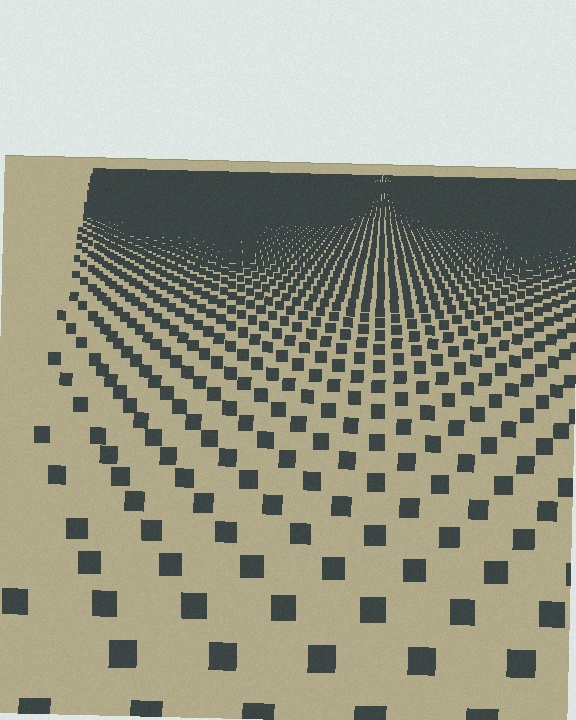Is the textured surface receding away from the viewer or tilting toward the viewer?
The surface is receding away from the viewer. Texture elements get smaller and denser toward the top.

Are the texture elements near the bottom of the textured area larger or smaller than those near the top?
Larger. Near the bottom, elements are closer to the viewer and appear at a bigger on-screen size.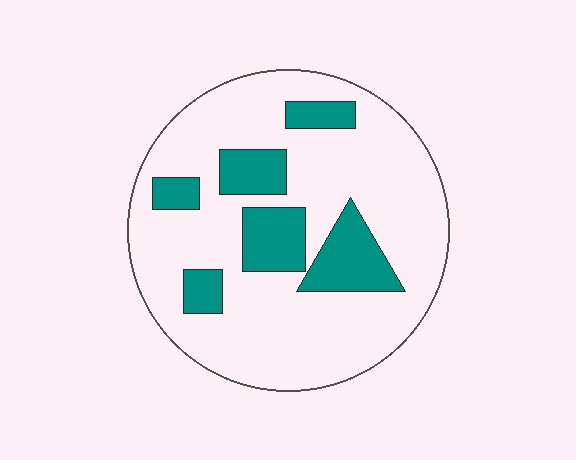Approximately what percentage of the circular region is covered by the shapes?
Approximately 20%.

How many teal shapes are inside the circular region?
6.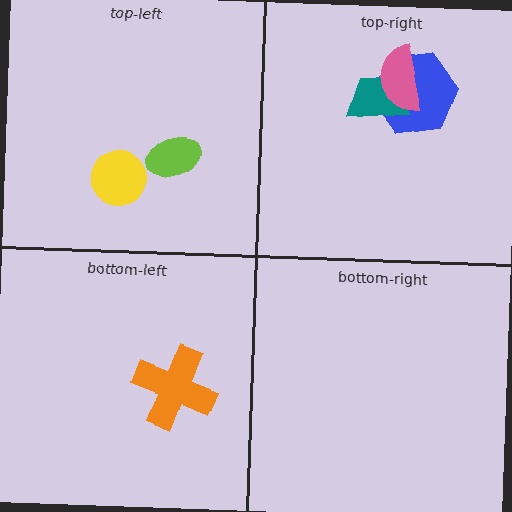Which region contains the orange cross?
The bottom-left region.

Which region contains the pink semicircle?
The top-right region.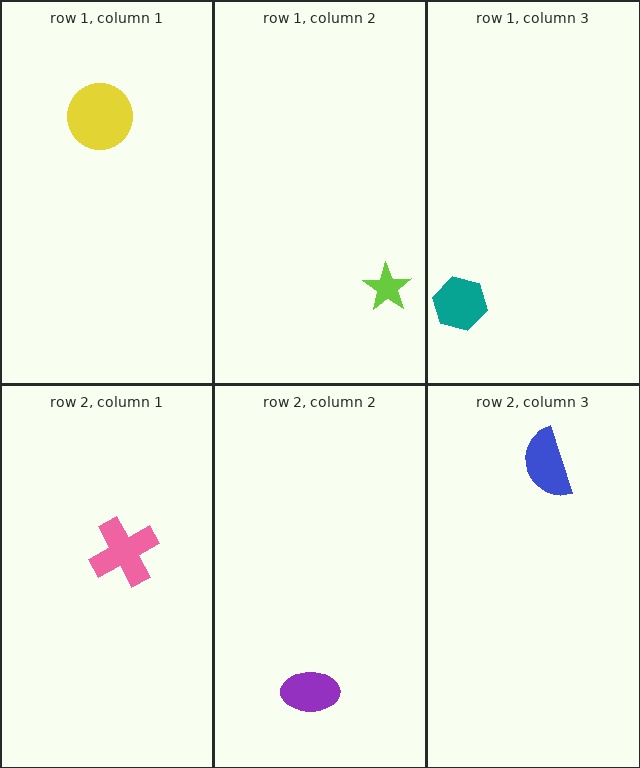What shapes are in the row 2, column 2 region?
The purple ellipse.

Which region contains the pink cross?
The row 2, column 1 region.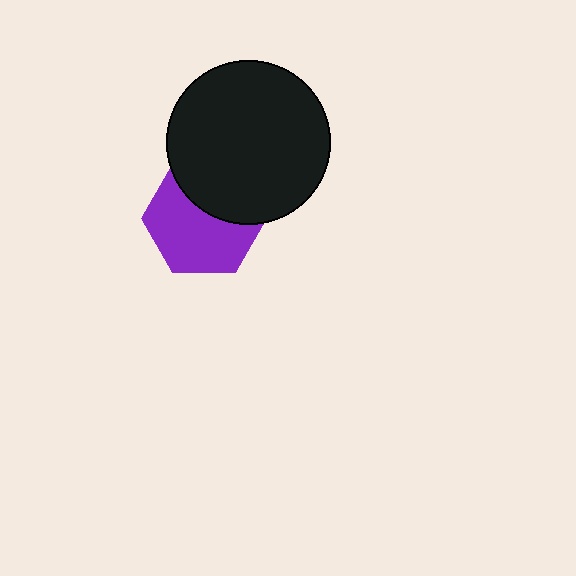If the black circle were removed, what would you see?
You would see the complete purple hexagon.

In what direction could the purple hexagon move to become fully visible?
The purple hexagon could move down. That would shift it out from behind the black circle entirely.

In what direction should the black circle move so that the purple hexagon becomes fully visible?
The black circle should move up. That is the shortest direction to clear the overlap and leave the purple hexagon fully visible.